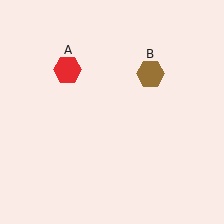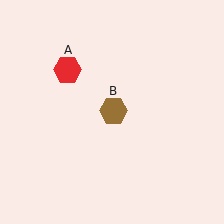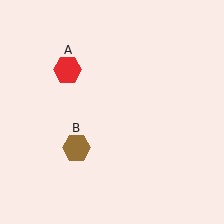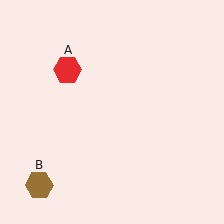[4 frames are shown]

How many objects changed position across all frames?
1 object changed position: brown hexagon (object B).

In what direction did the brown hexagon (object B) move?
The brown hexagon (object B) moved down and to the left.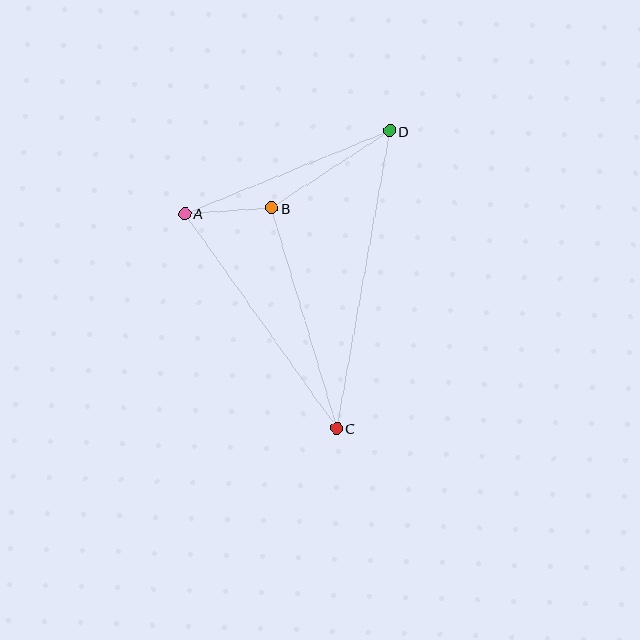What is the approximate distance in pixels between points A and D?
The distance between A and D is approximately 221 pixels.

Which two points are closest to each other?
Points A and B are closest to each other.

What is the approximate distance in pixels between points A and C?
The distance between A and C is approximately 263 pixels.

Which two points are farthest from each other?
Points C and D are farthest from each other.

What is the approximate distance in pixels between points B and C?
The distance between B and C is approximately 230 pixels.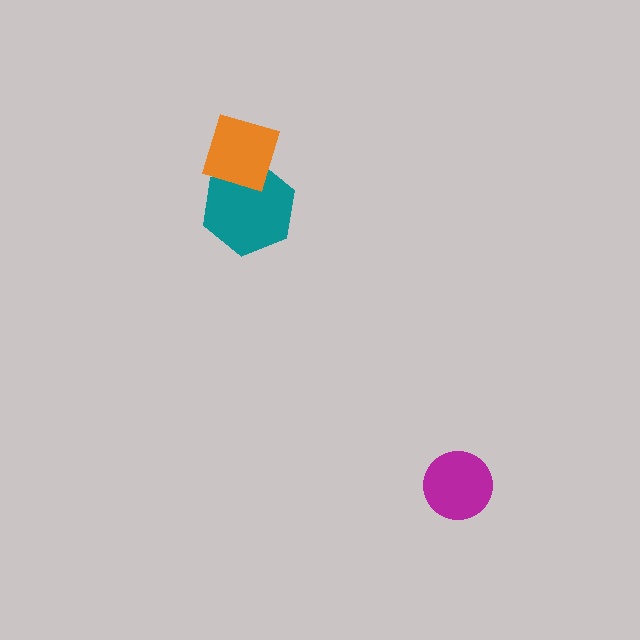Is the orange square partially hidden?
No, no other shape covers it.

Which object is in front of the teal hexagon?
The orange square is in front of the teal hexagon.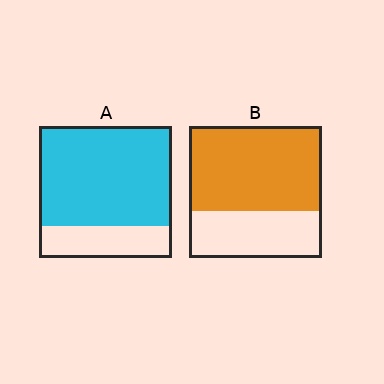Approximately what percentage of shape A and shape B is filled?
A is approximately 75% and B is approximately 65%.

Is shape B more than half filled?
Yes.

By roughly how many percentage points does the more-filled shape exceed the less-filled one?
By roughly 10 percentage points (A over B).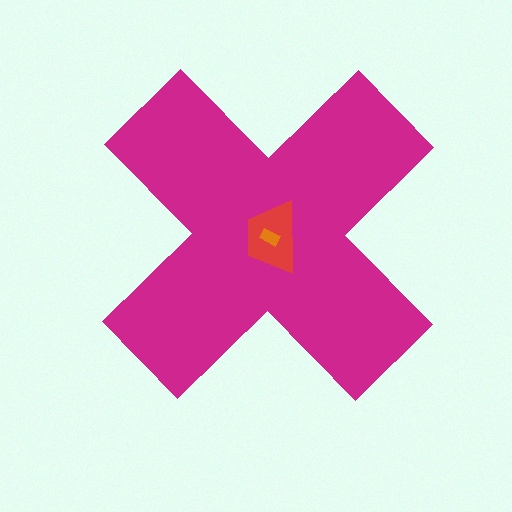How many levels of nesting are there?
3.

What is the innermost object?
The orange rectangle.